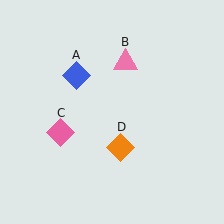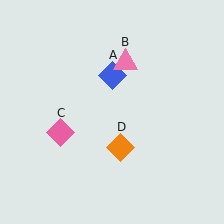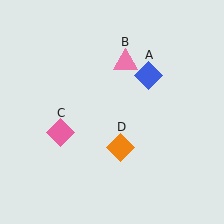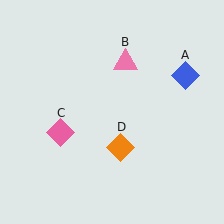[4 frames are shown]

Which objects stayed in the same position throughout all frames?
Pink triangle (object B) and pink diamond (object C) and orange diamond (object D) remained stationary.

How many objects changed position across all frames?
1 object changed position: blue diamond (object A).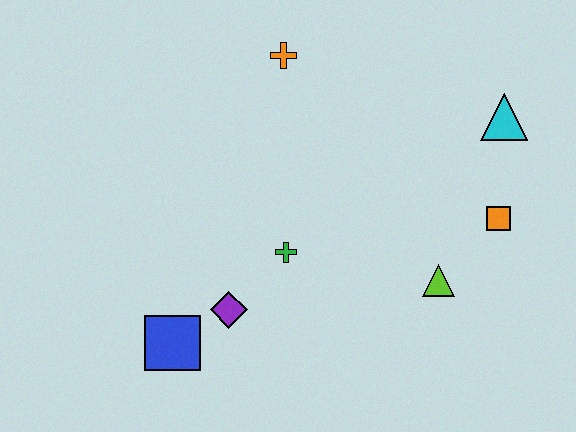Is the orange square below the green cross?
No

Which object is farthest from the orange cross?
The blue square is farthest from the orange cross.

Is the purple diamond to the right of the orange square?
No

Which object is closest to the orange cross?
The green cross is closest to the orange cross.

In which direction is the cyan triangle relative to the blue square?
The cyan triangle is to the right of the blue square.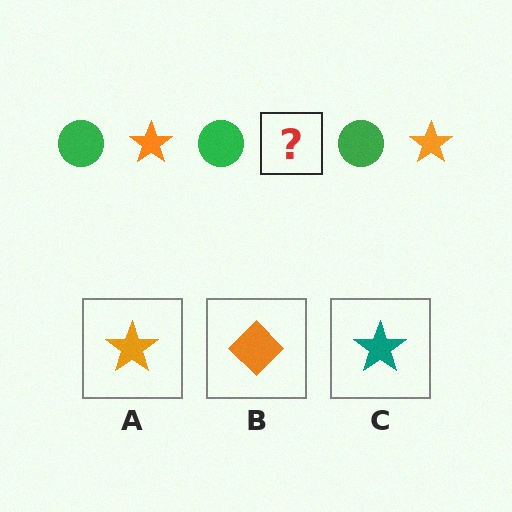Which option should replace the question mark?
Option A.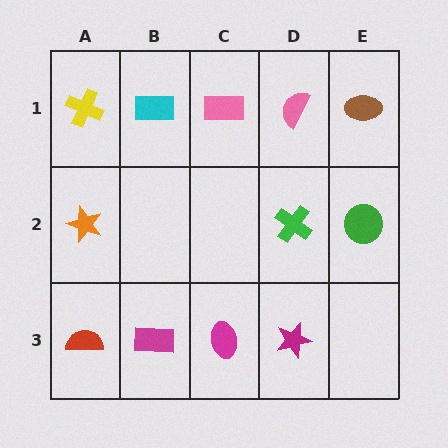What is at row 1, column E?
A brown ellipse.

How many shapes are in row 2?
3 shapes.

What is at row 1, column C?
A pink rectangle.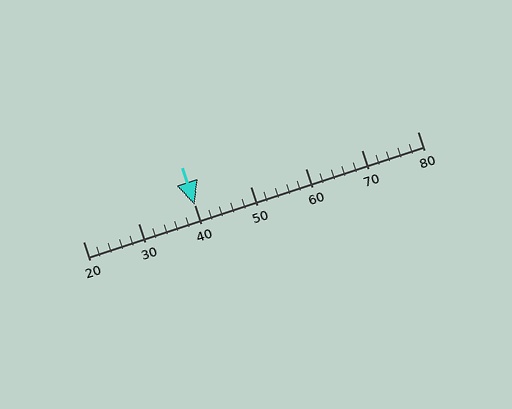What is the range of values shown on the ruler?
The ruler shows values from 20 to 80.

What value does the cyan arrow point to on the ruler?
The cyan arrow points to approximately 40.